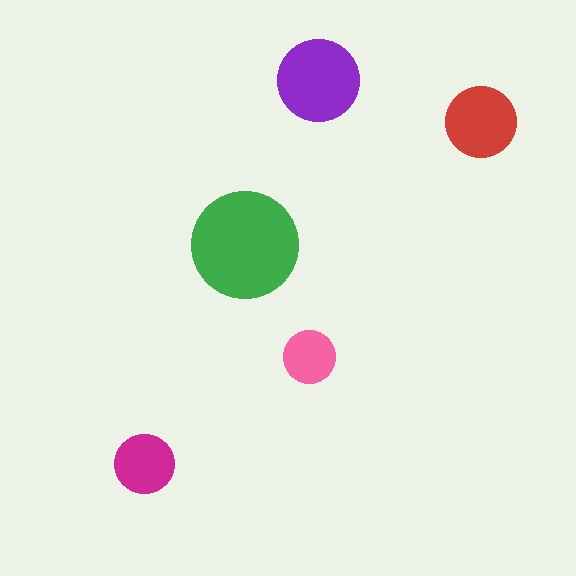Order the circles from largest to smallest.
the green one, the purple one, the red one, the magenta one, the pink one.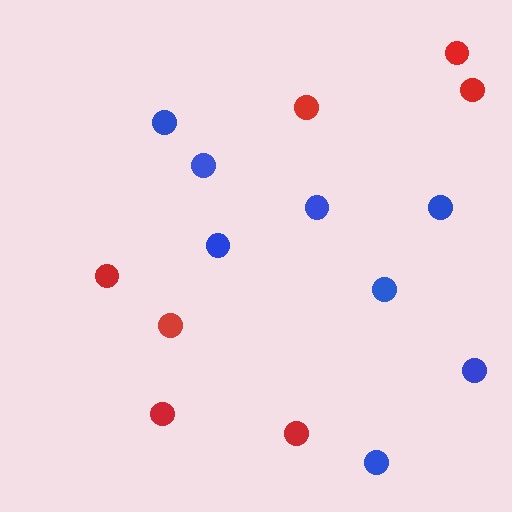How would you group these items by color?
There are 2 groups: one group of blue circles (8) and one group of red circles (7).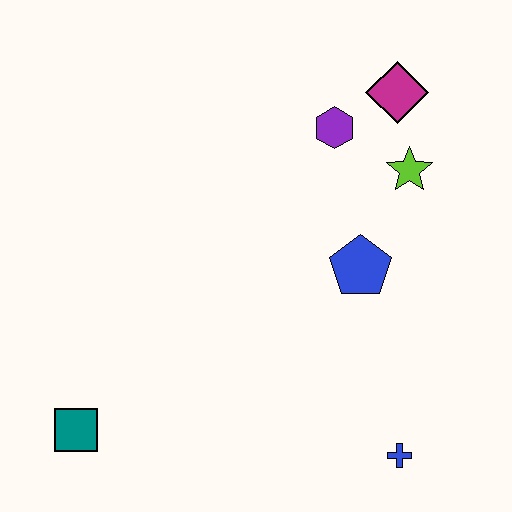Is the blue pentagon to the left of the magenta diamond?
Yes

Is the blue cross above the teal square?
No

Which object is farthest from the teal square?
The magenta diamond is farthest from the teal square.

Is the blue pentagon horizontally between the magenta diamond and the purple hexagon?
Yes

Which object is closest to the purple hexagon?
The magenta diamond is closest to the purple hexagon.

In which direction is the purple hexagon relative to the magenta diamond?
The purple hexagon is to the left of the magenta diamond.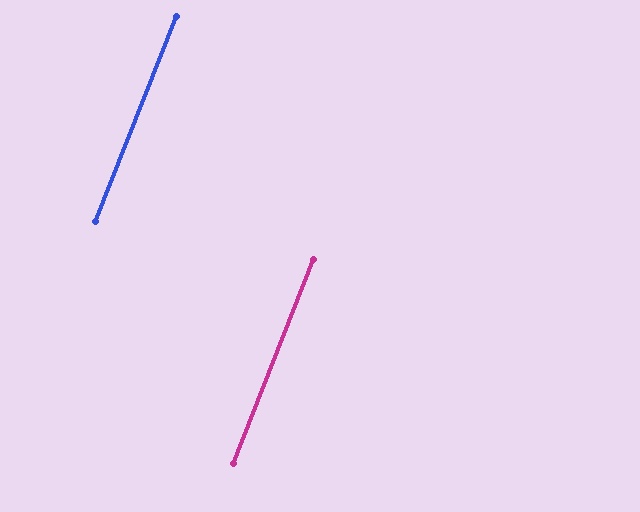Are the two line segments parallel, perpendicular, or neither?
Parallel — their directions differ by only 0.3°.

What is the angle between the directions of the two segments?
Approximately 0 degrees.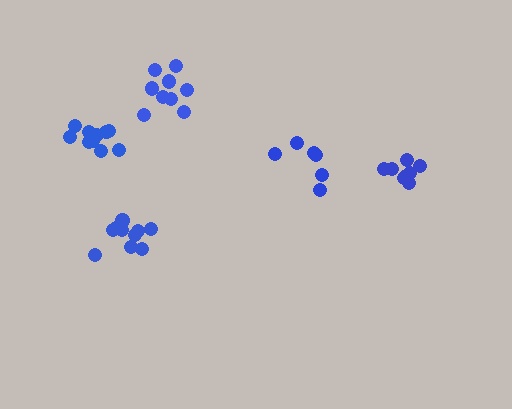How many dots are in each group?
Group 1: 9 dots, Group 2: 8 dots, Group 3: 6 dots, Group 4: 10 dots, Group 5: 10 dots (43 total).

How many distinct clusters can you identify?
There are 5 distinct clusters.